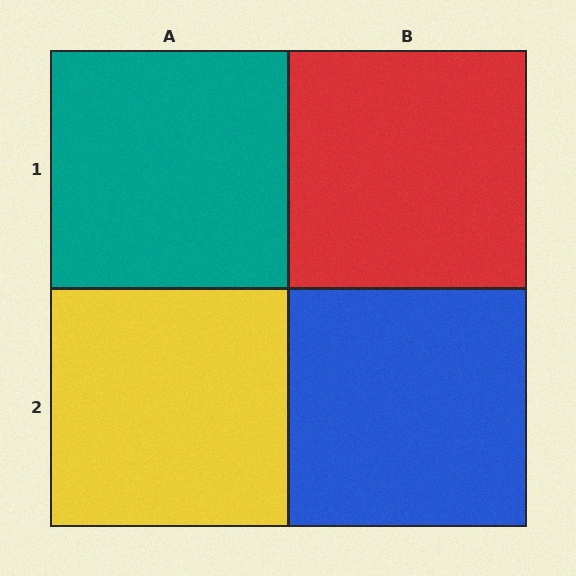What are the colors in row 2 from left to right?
Yellow, blue.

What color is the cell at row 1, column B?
Red.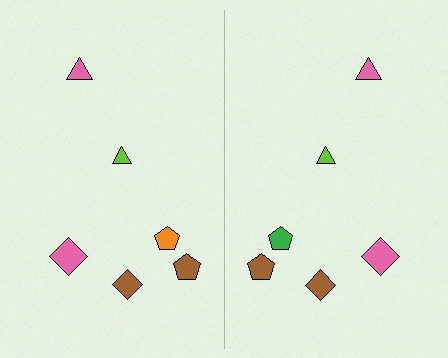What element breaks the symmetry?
The green pentagon on the right side breaks the symmetry — its mirror counterpart is orange.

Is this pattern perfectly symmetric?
No, the pattern is not perfectly symmetric. The green pentagon on the right side breaks the symmetry — its mirror counterpart is orange.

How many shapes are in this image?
There are 12 shapes in this image.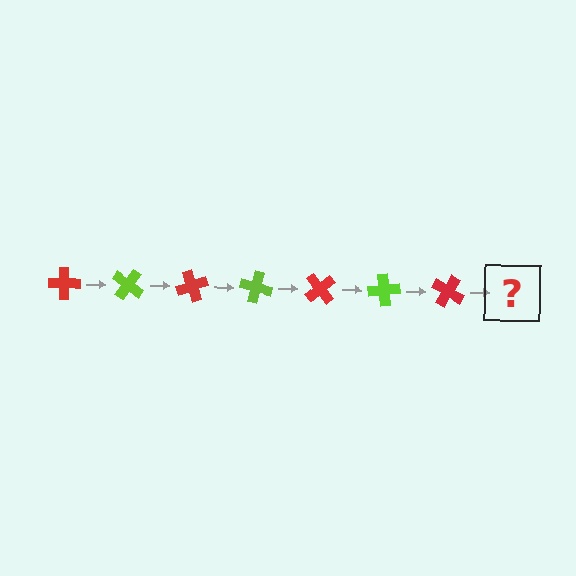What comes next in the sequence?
The next element should be a lime cross, rotated 245 degrees from the start.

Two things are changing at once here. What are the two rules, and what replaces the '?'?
The two rules are that it rotates 35 degrees each step and the color cycles through red and lime. The '?' should be a lime cross, rotated 245 degrees from the start.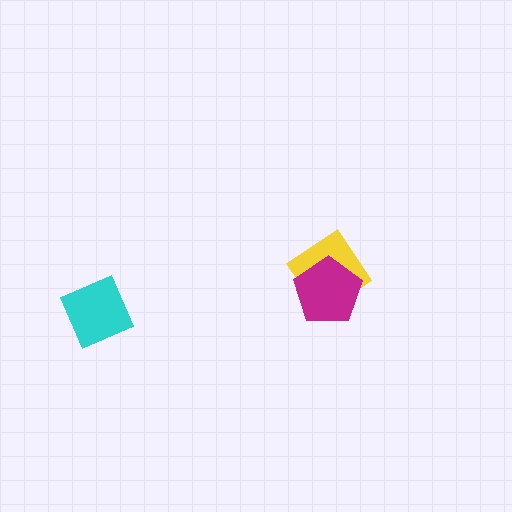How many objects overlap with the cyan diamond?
0 objects overlap with the cyan diamond.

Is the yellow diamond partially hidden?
Yes, it is partially covered by another shape.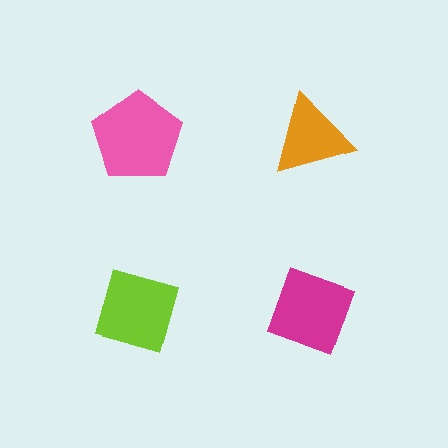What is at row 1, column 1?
A pink pentagon.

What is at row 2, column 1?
A lime diamond.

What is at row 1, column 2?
An orange triangle.